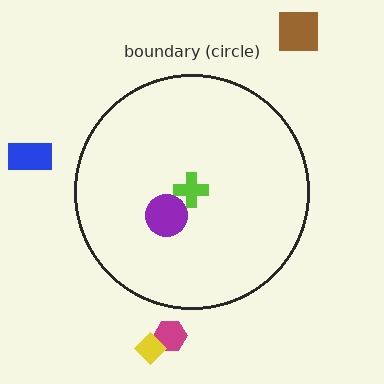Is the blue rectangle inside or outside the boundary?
Outside.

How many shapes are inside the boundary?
2 inside, 4 outside.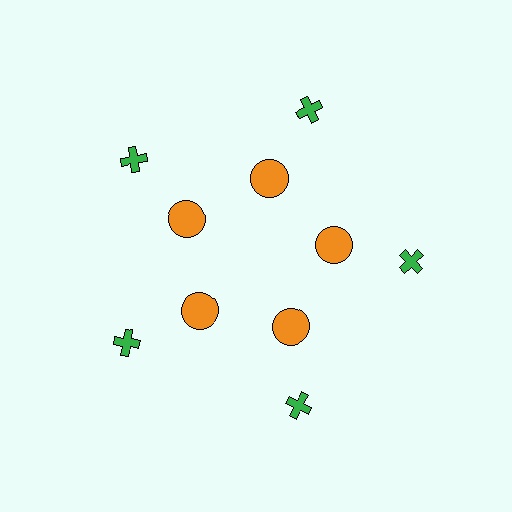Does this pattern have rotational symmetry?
Yes, this pattern has 5-fold rotational symmetry. It looks the same after rotating 72 degrees around the center.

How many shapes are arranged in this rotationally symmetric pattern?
There are 10 shapes, arranged in 5 groups of 2.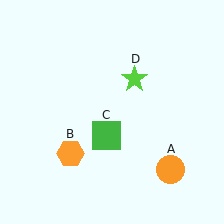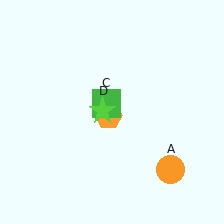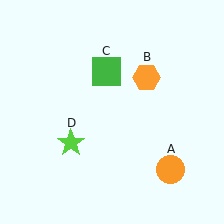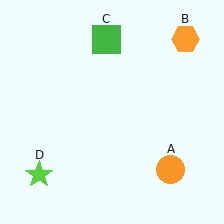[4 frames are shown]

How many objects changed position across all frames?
3 objects changed position: orange hexagon (object B), green square (object C), lime star (object D).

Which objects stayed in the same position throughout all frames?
Orange circle (object A) remained stationary.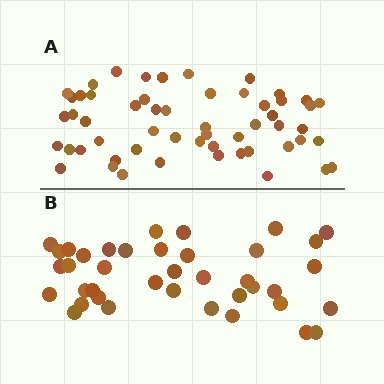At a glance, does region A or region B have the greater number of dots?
Region A (the top region) has more dots.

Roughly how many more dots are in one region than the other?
Region A has approximately 15 more dots than region B.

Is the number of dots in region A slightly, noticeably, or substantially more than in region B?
Region A has noticeably more, but not dramatically so. The ratio is roughly 1.4 to 1.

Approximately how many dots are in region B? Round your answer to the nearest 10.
About 40 dots. (The exact count is 39, which rounds to 40.)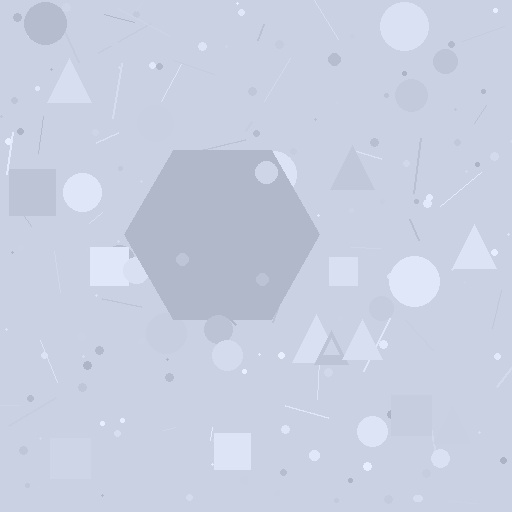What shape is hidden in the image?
A hexagon is hidden in the image.